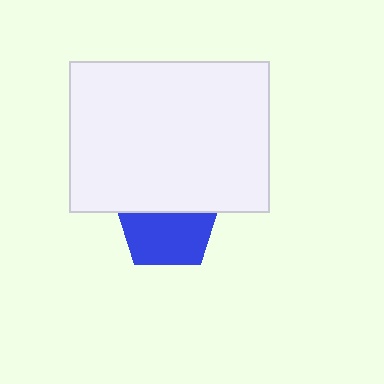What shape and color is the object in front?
The object in front is a white rectangle.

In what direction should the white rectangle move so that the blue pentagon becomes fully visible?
The white rectangle should move up. That is the shortest direction to clear the overlap and leave the blue pentagon fully visible.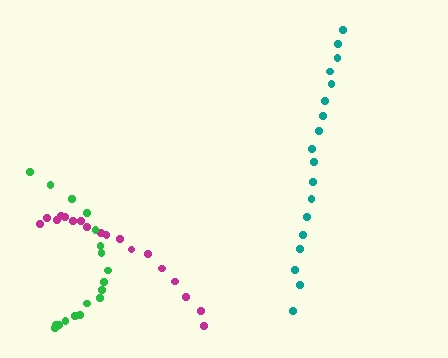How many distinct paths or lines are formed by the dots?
There are 3 distinct paths.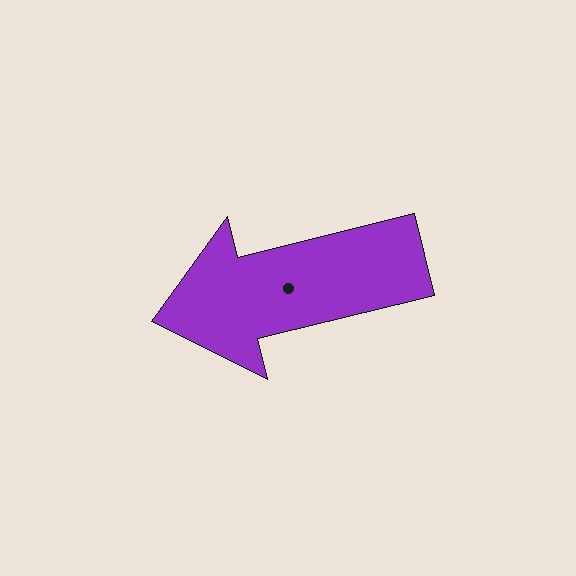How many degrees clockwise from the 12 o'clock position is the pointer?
Approximately 256 degrees.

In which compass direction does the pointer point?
West.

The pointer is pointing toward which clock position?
Roughly 9 o'clock.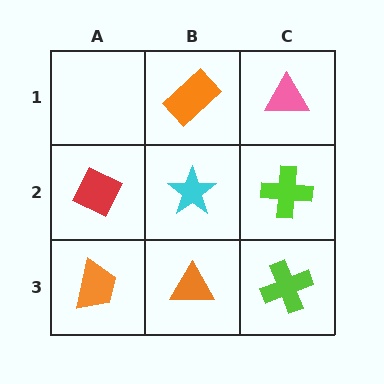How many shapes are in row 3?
3 shapes.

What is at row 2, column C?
A lime cross.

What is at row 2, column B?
A cyan star.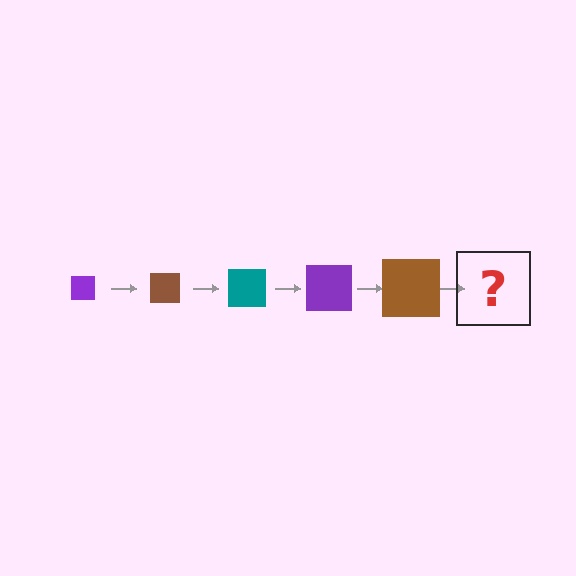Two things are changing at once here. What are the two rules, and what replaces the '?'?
The two rules are that the square grows larger each step and the color cycles through purple, brown, and teal. The '?' should be a teal square, larger than the previous one.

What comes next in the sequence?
The next element should be a teal square, larger than the previous one.